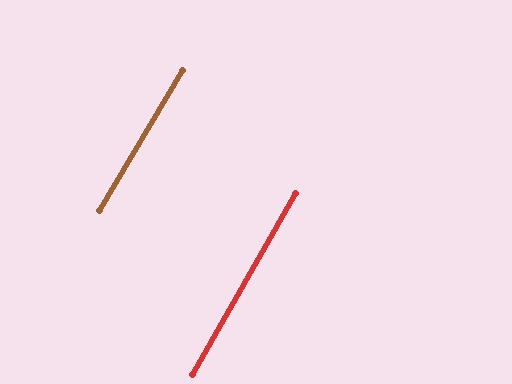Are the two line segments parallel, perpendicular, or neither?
Parallel — their directions differ by only 0.9°.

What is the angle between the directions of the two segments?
Approximately 1 degree.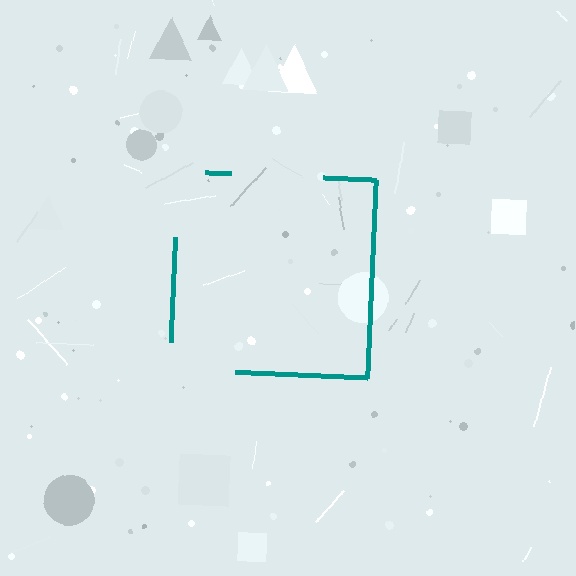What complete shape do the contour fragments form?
The contour fragments form a square.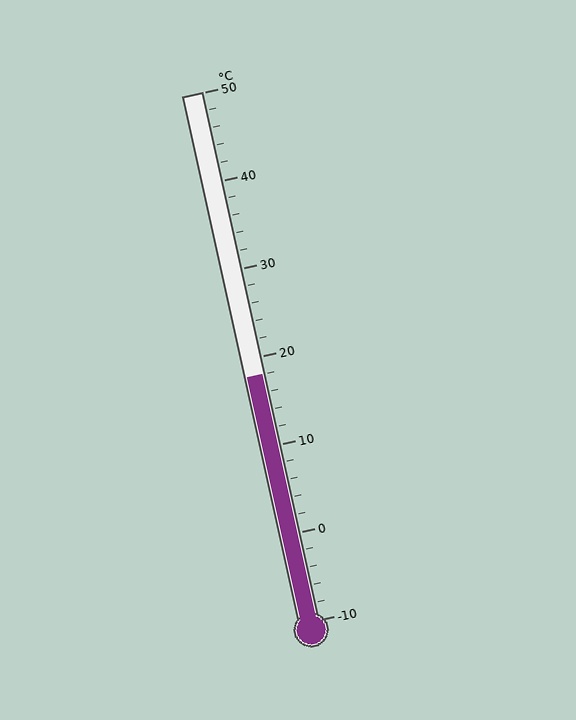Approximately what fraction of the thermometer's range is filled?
The thermometer is filled to approximately 45% of its range.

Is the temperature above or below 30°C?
The temperature is below 30°C.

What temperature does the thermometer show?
The thermometer shows approximately 18°C.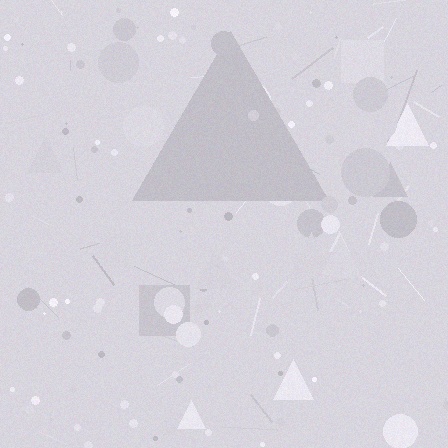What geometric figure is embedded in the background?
A triangle is embedded in the background.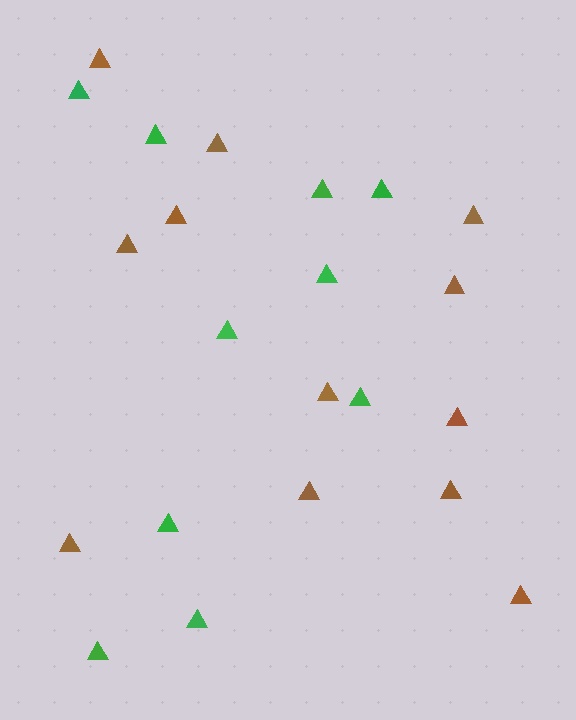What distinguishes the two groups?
There are 2 groups: one group of brown triangles (12) and one group of green triangles (10).